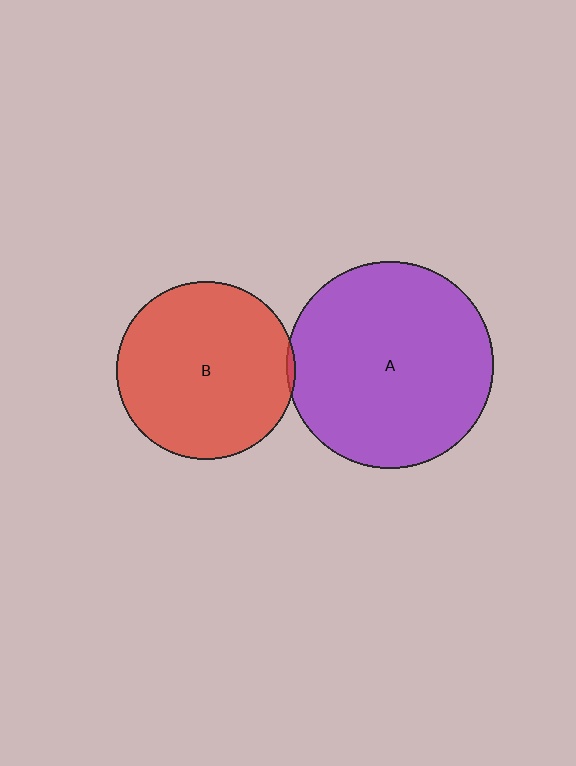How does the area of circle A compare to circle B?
Approximately 1.3 times.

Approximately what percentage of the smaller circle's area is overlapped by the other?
Approximately 5%.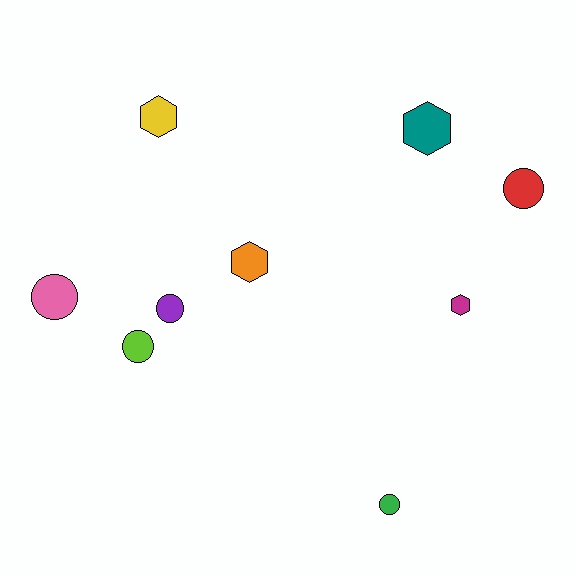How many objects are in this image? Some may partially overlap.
There are 9 objects.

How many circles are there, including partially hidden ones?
There are 5 circles.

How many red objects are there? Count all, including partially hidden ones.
There is 1 red object.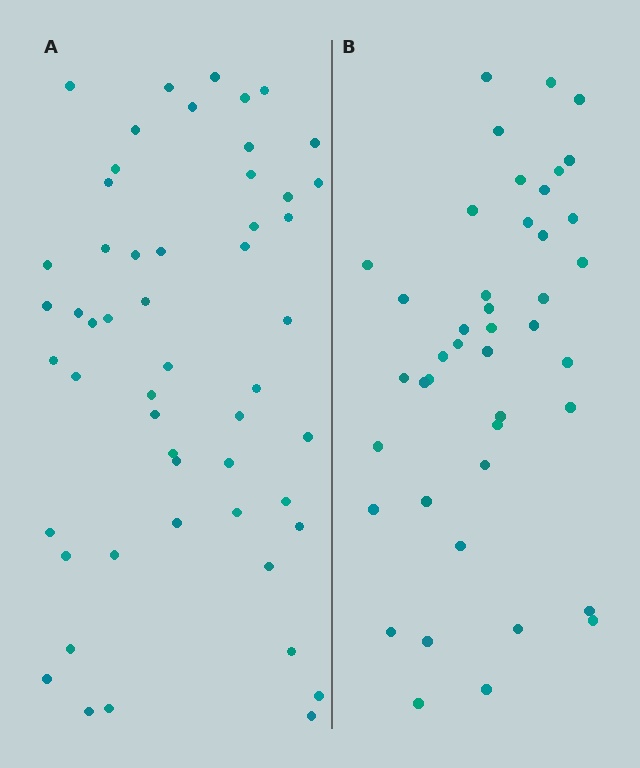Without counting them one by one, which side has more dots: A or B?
Region A (the left region) has more dots.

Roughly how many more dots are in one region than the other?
Region A has roughly 10 or so more dots than region B.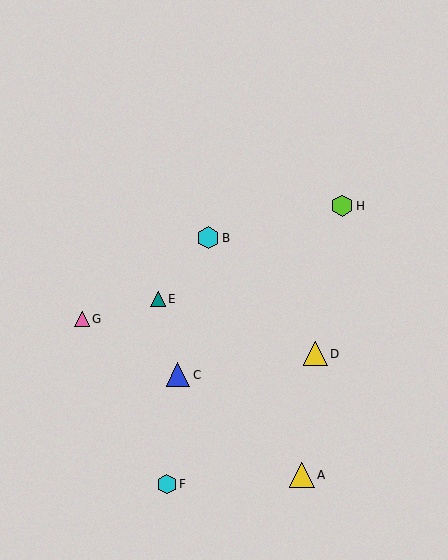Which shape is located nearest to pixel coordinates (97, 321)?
The pink triangle (labeled G) at (82, 319) is nearest to that location.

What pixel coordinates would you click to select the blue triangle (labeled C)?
Click at (178, 375) to select the blue triangle C.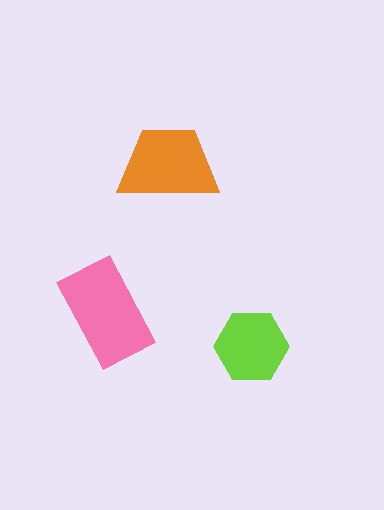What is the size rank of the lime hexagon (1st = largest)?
3rd.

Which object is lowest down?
The lime hexagon is bottommost.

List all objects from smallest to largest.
The lime hexagon, the orange trapezoid, the pink rectangle.